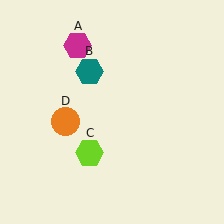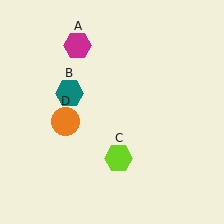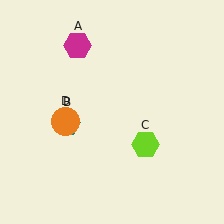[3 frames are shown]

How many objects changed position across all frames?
2 objects changed position: teal hexagon (object B), lime hexagon (object C).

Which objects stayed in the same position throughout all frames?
Magenta hexagon (object A) and orange circle (object D) remained stationary.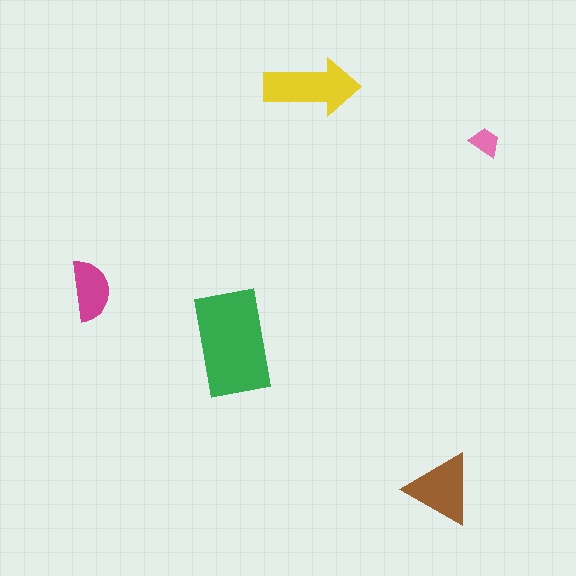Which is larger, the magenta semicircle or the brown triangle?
The brown triangle.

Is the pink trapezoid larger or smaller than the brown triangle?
Smaller.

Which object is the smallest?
The pink trapezoid.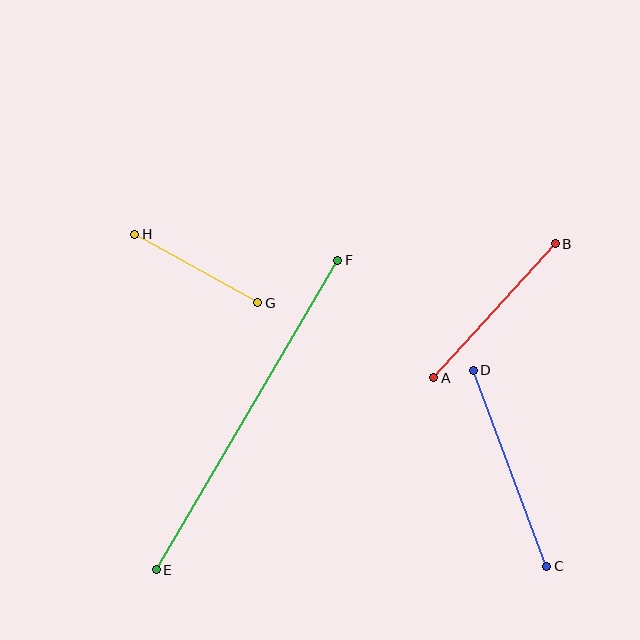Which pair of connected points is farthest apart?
Points E and F are farthest apart.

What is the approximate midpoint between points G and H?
The midpoint is at approximately (196, 269) pixels.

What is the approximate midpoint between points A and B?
The midpoint is at approximately (494, 311) pixels.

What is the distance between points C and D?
The distance is approximately 209 pixels.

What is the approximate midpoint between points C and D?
The midpoint is at approximately (510, 468) pixels.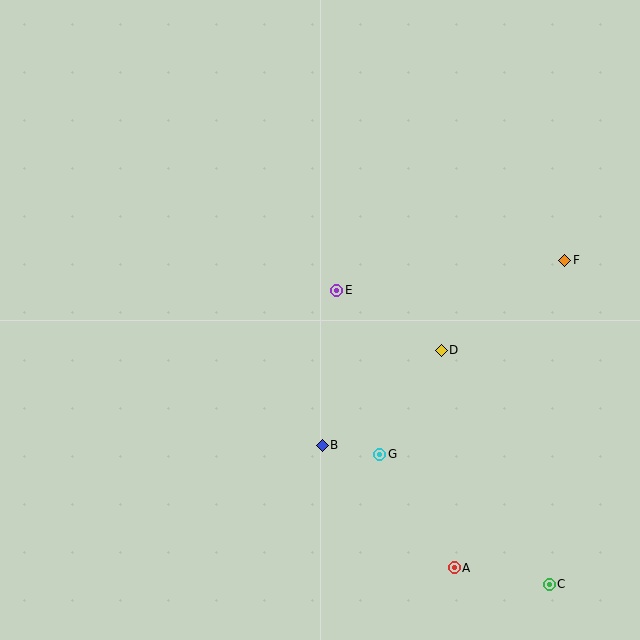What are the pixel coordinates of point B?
Point B is at (322, 445).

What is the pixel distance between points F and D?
The distance between F and D is 153 pixels.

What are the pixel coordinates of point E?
Point E is at (337, 290).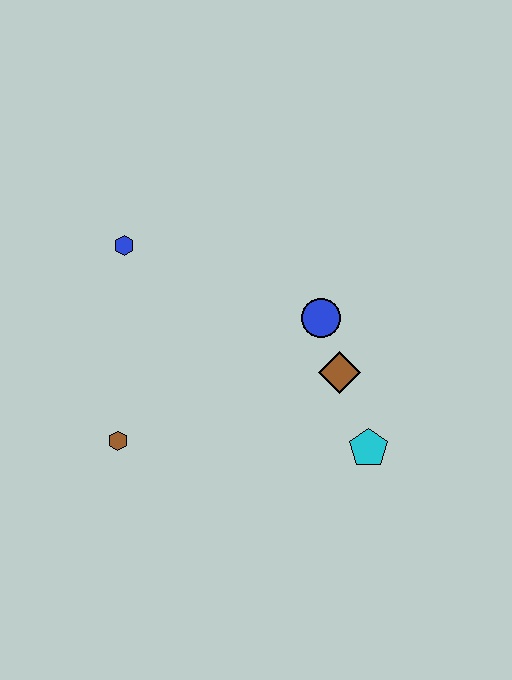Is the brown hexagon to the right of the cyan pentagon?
No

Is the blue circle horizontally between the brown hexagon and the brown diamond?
Yes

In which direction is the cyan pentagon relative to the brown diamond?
The cyan pentagon is below the brown diamond.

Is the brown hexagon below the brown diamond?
Yes